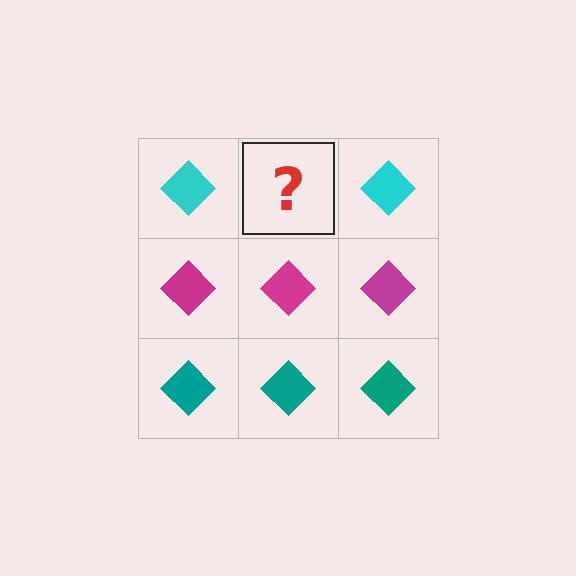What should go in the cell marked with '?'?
The missing cell should contain a cyan diamond.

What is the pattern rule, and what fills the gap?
The rule is that each row has a consistent color. The gap should be filled with a cyan diamond.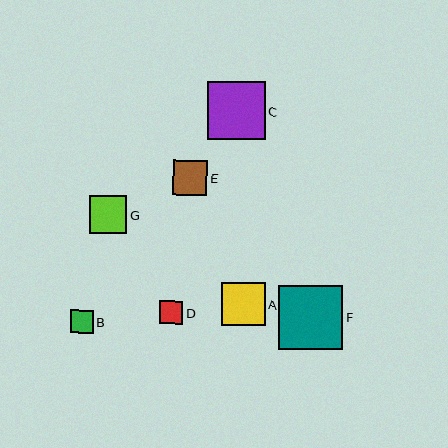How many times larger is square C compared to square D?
Square C is approximately 2.5 times the size of square D.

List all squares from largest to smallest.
From largest to smallest: F, C, A, G, E, D, B.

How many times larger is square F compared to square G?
Square F is approximately 1.7 times the size of square G.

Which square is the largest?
Square F is the largest with a size of approximately 64 pixels.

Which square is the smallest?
Square B is the smallest with a size of approximately 23 pixels.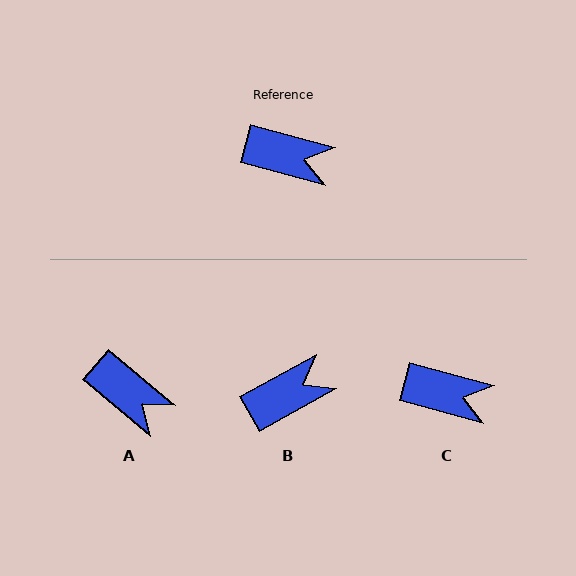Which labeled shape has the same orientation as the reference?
C.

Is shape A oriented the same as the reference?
No, it is off by about 25 degrees.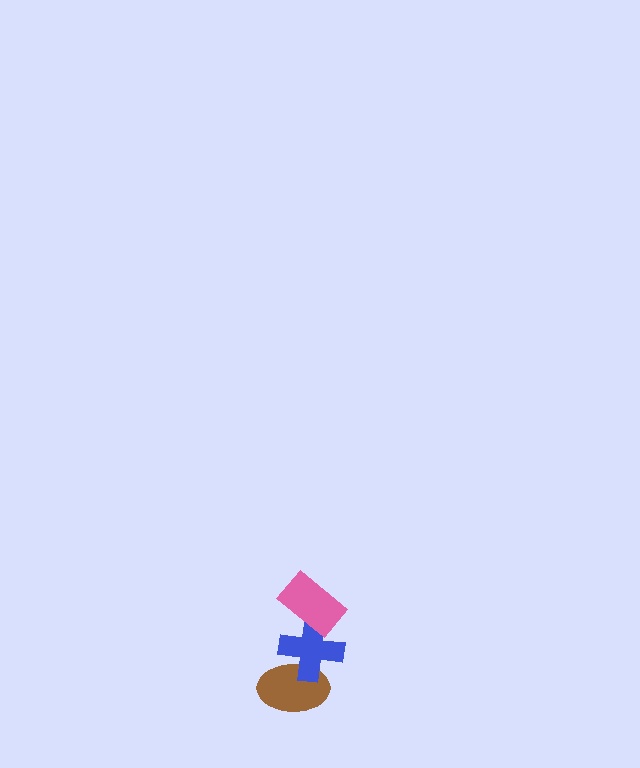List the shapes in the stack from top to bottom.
From top to bottom: the pink rectangle, the blue cross, the brown ellipse.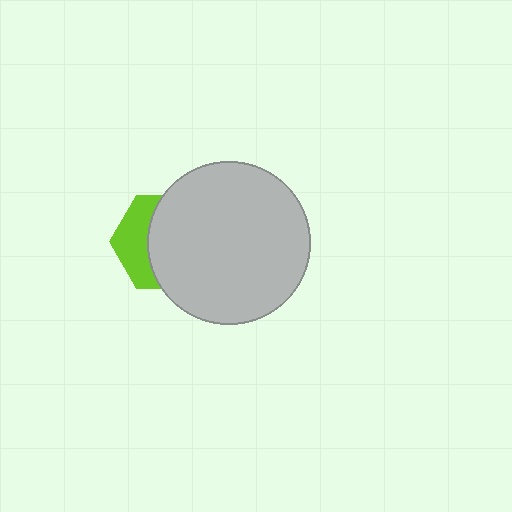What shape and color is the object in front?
The object in front is a light gray circle.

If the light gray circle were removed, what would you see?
You would see the complete lime hexagon.